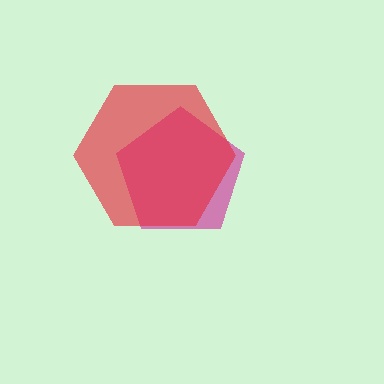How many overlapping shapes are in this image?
There are 2 overlapping shapes in the image.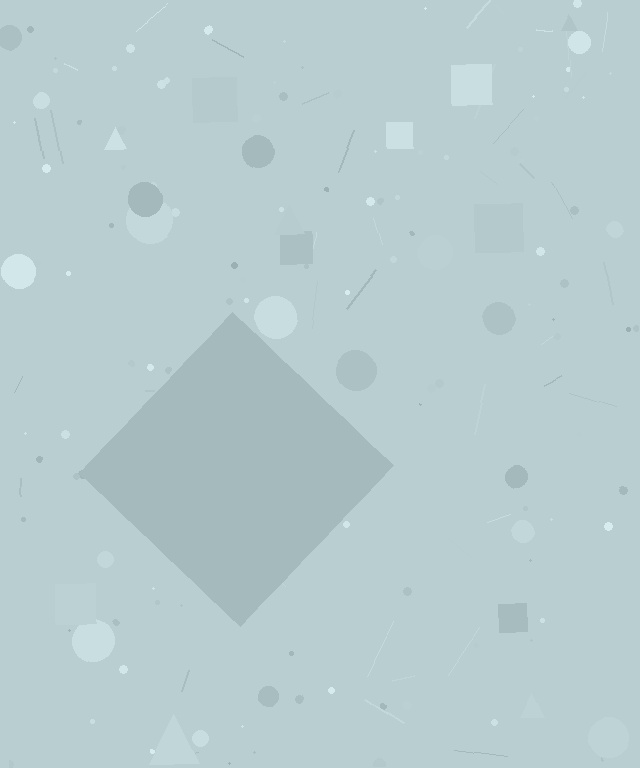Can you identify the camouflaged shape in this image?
The camouflaged shape is a diamond.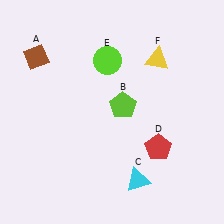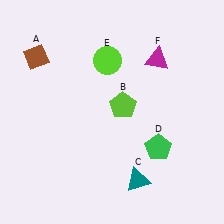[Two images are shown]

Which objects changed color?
C changed from cyan to teal. D changed from red to green. F changed from yellow to magenta.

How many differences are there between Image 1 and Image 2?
There are 3 differences between the two images.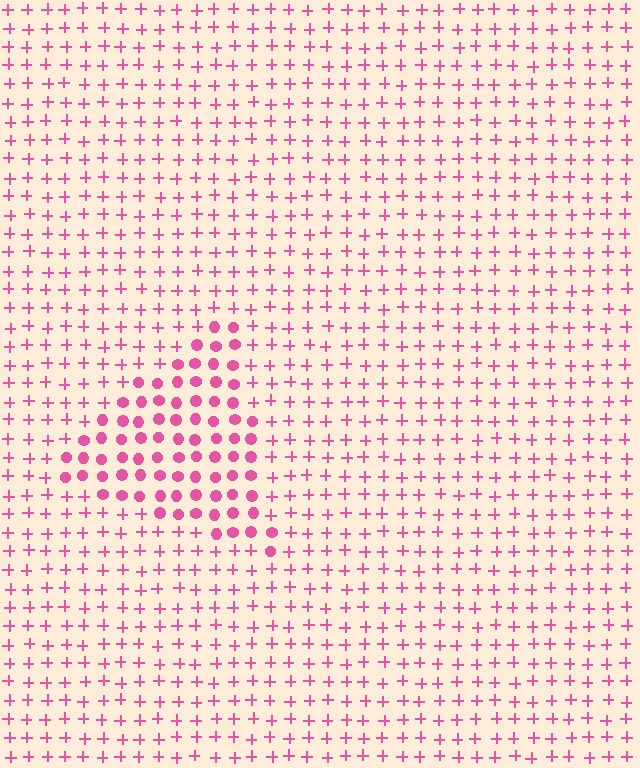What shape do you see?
I see a triangle.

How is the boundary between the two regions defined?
The boundary is defined by a change in element shape: circles inside vs. plus signs outside. All elements share the same color and spacing.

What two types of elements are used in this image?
The image uses circles inside the triangle region and plus signs outside it.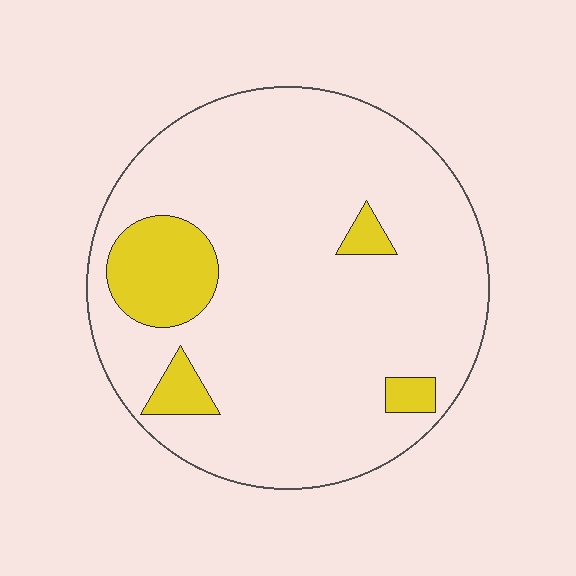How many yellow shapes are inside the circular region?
4.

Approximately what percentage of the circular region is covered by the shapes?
Approximately 15%.